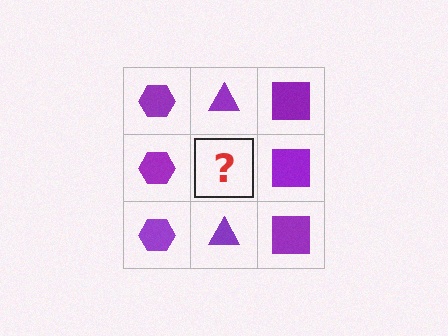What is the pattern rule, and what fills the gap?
The rule is that each column has a consistent shape. The gap should be filled with a purple triangle.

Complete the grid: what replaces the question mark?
The question mark should be replaced with a purple triangle.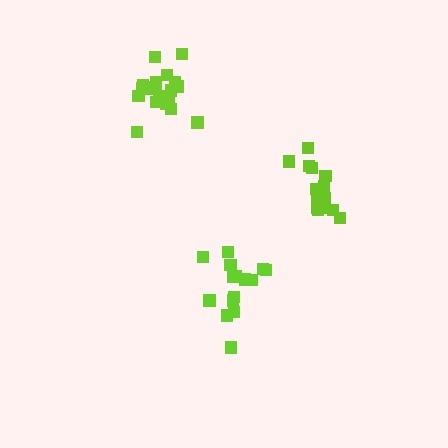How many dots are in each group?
Group 1: 16 dots, Group 2: 15 dots, Group 3: 21 dots (52 total).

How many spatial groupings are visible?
There are 3 spatial groupings.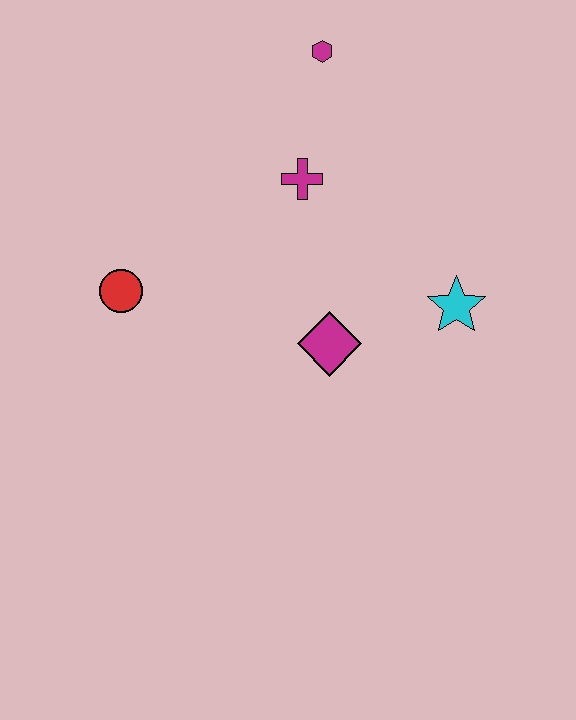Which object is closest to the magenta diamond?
The cyan star is closest to the magenta diamond.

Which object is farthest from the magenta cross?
The red circle is farthest from the magenta cross.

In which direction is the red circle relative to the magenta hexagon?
The red circle is below the magenta hexagon.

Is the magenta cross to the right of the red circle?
Yes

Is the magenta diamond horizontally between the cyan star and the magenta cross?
Yes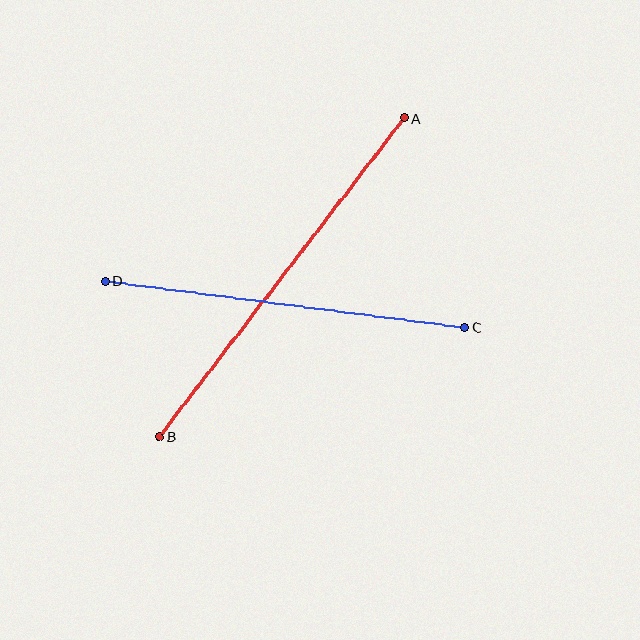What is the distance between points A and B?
The distance is approximately 402 pixels.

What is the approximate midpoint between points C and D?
The midpoint is at approximately (285, 304) pixels.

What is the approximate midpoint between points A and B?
The midpoint is at approximately (282, 277) pixels.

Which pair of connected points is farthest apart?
Points A and B are farthest apart.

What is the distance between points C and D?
The distance is approximately 362 pixels.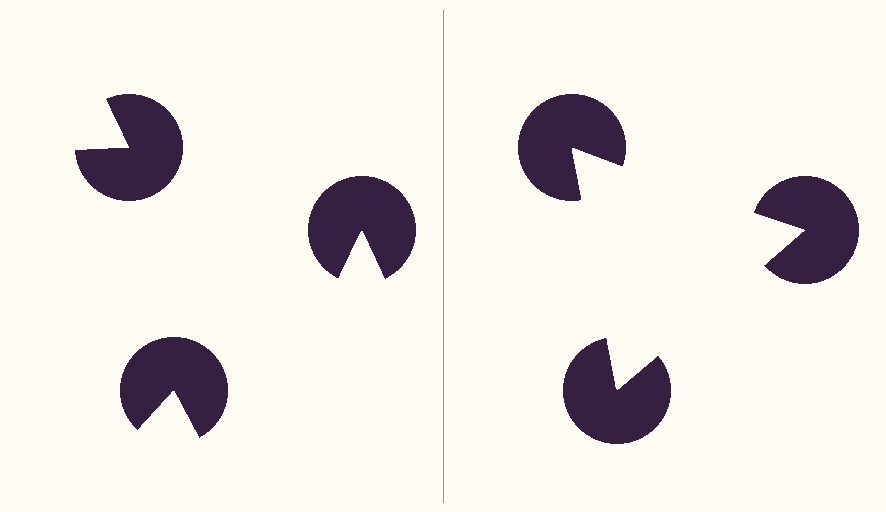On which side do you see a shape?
An illusory triangle appears on the right side. On the left side the wedge cuts are rotated, so no coherent shape forms.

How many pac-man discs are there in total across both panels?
6 — 3 on each side.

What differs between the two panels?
The pac-man discs are positioned identically on both sides; only the wedge orientations differ. On the right they align to a triangle; on the left they are misaligned.